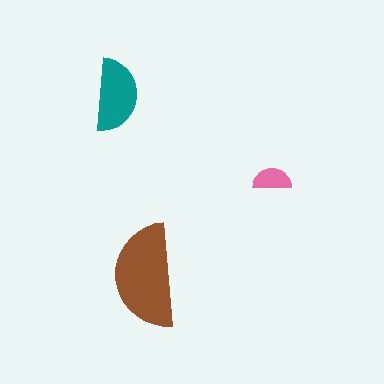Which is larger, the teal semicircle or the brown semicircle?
The brown one.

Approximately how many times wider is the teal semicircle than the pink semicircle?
About 2 times wider.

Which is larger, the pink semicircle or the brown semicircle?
The brown one.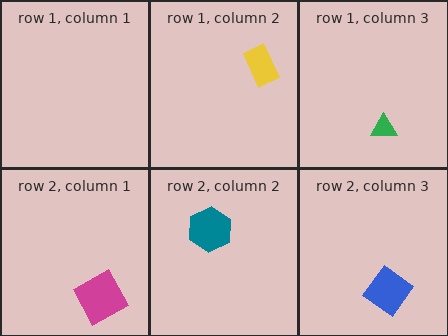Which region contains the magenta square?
The row 2, column 1 region.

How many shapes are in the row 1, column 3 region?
1.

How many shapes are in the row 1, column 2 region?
1.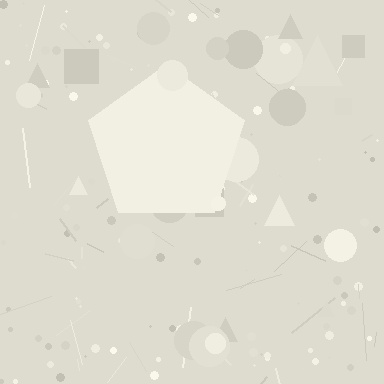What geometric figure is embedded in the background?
A pentagon is embedded in the background.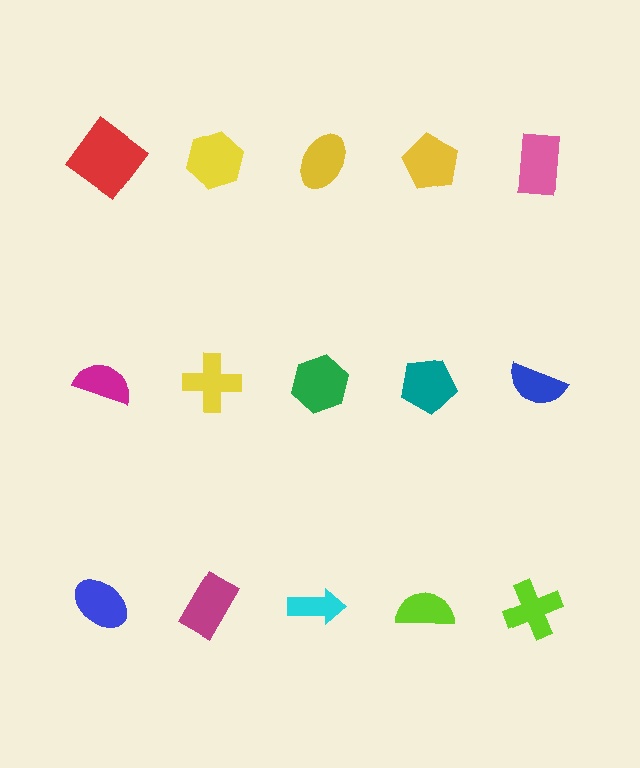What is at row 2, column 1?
A magenta semicircle.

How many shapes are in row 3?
5 shapes.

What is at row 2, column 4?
A teal pentagon.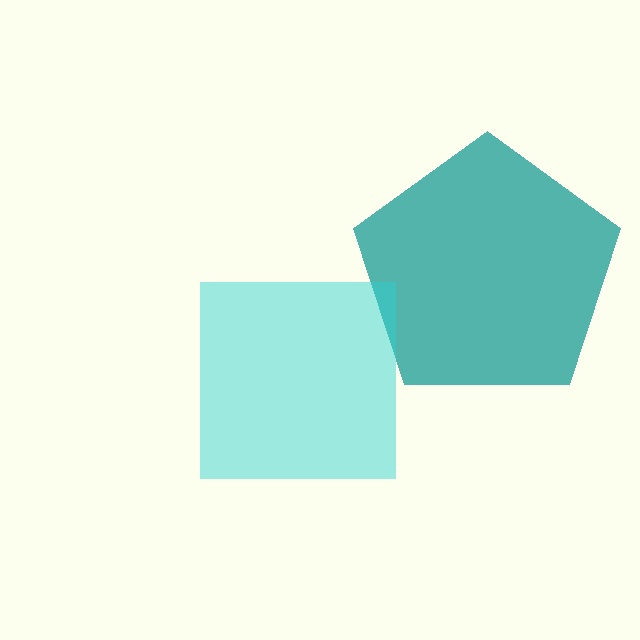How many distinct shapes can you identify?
There are 2 distinct shapes: a teal pentagon, a cyan square.